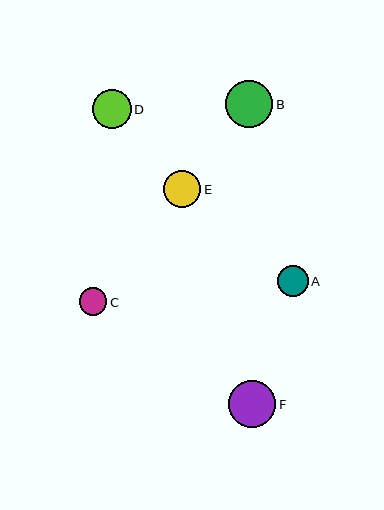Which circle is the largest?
Circle B is the largest with a size of approximately 48 pixels.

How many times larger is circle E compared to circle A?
Circle E is approximately 1.2 times the size of circle A.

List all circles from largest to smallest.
From largest to smallest: B, F, D, E, A, C.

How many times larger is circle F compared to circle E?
Circle F is approximately 1.3 times the size of circle E.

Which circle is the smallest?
Circle C is the smallest with a size of approximately 28 pixels.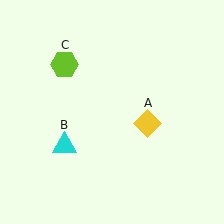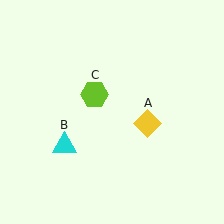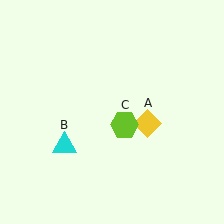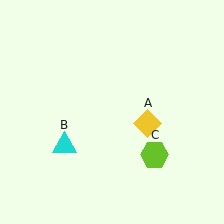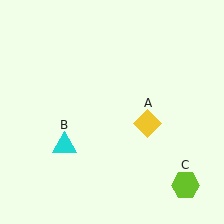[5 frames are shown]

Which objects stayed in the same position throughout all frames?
Yellow diamond (object A) and cyan triangle (object B) remained stationary.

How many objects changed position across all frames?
1 object changed position: lime hexagon (object C).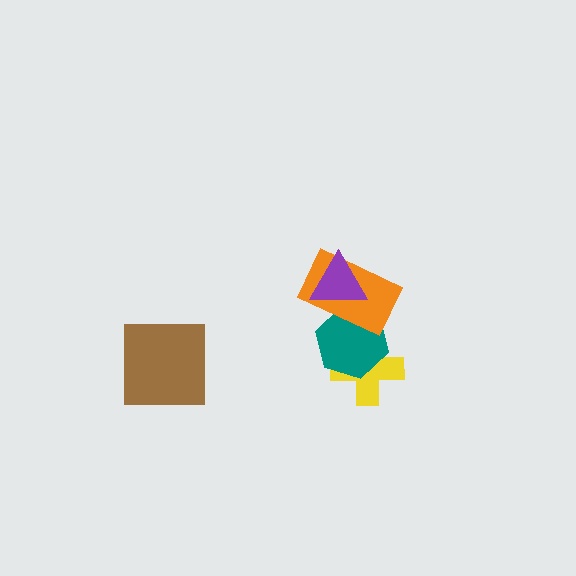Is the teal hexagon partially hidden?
Yes, it is partially covered by another shape.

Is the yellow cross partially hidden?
Yes, it is partially covered by another shape.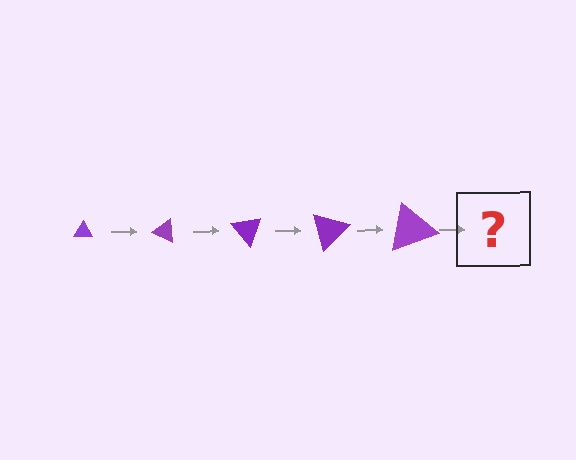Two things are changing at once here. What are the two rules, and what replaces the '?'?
The two rules are that the triangle grows larger each step and it rotates 25 degrees each step. The '?' should be a triangle, larger than the previous one and rotated 125 degrees from the start.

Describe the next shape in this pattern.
It should be a triangle, larger than the previous one and rotated 125 degrees from the start.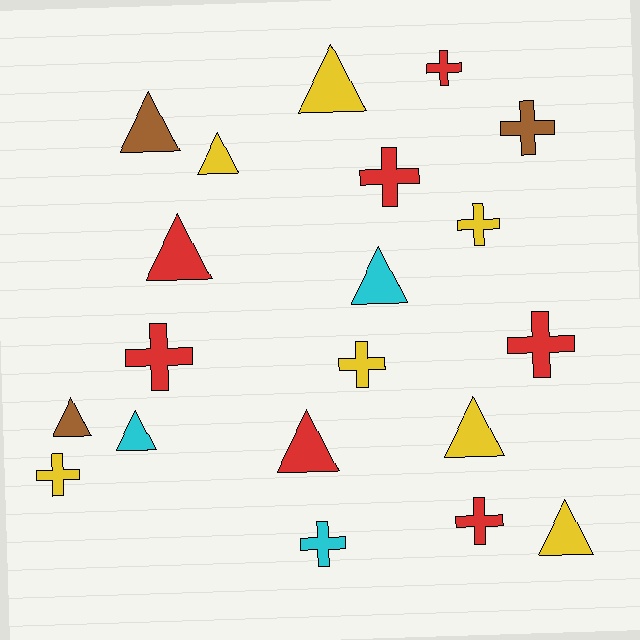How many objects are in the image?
There are 20 objects.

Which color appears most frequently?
Red, with 7 objects.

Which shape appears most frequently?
Triangle, with 10 objects.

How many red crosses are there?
There are 5 red crosses.